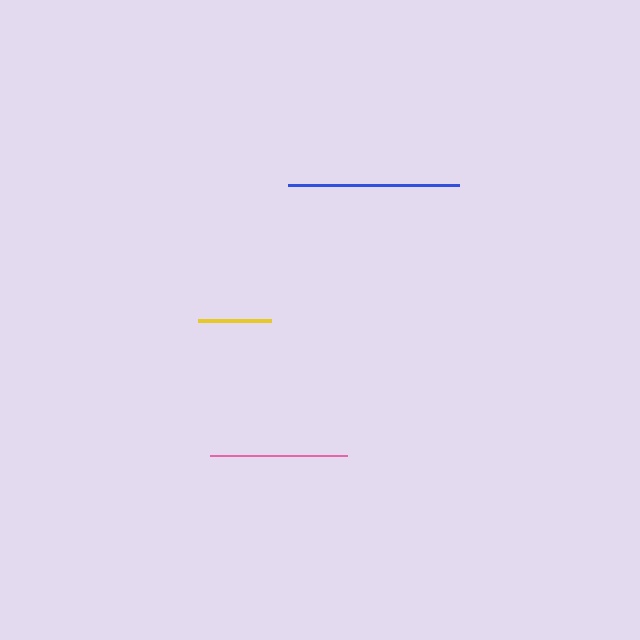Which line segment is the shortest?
The yellow line is the shortest at approximately 72 pixels.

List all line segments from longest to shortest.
From longest to shortest: blue, pink, yellow.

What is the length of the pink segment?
The pink segment is approximately 137 pixels long.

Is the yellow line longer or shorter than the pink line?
The pink line is longer than the yellow line.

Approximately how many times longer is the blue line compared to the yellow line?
The blue line is approximately 2.4 times the length of the yellow line.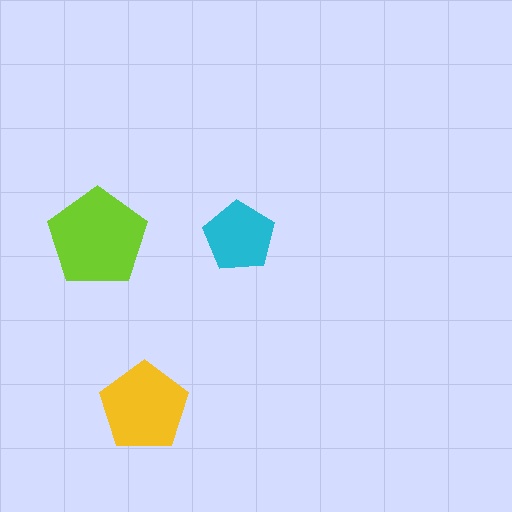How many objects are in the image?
There are 3 objects in the image.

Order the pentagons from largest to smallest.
the lime one, the yellow one, the cyan one.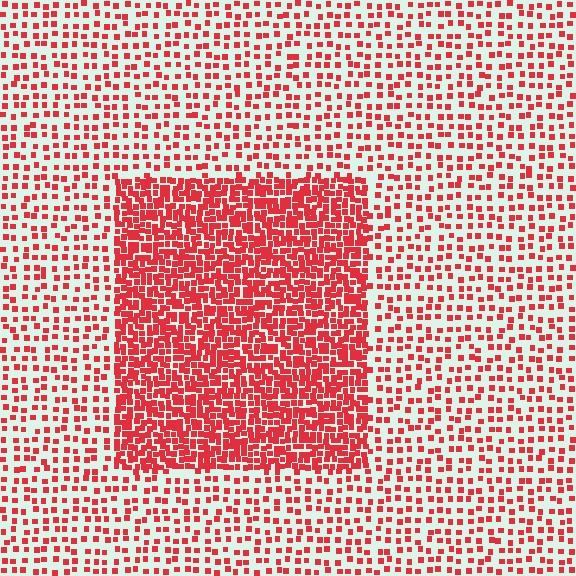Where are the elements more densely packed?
The elements are more densely packed inside the rectangle boundary.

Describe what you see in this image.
The image contains small red elements arranged at two different densities. A rectangle-shaped region is visible where the elements are more densely packed than the surrounding area.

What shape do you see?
I see a rectangle.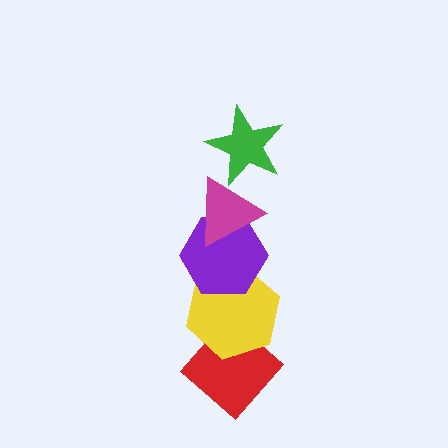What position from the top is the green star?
The green star is 1st from the top.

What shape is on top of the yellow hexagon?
The purple hexagon is on top of the yellow hexagon.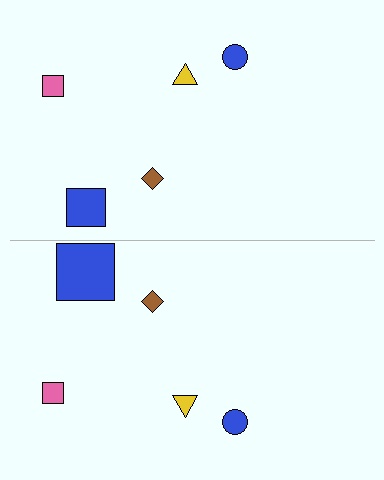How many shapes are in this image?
There are 10 shapes in this image.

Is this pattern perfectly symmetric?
No, the pattern is not perfectly symmetric. The blue square on the bottom side has a different size than its mirror counterpart.